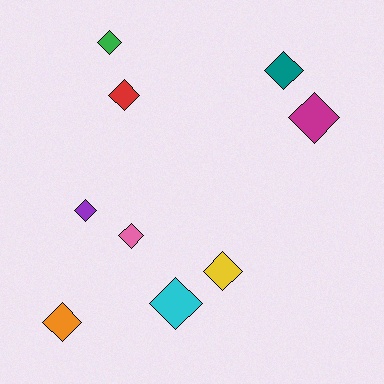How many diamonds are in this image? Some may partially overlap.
There are 9 diamonds.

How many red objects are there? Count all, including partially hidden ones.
There is 1 red object.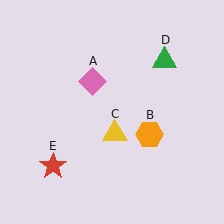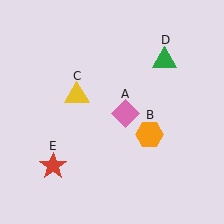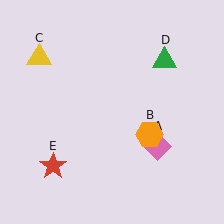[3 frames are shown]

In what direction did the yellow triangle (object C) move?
The yellow triangle (object C) moved up and to the left.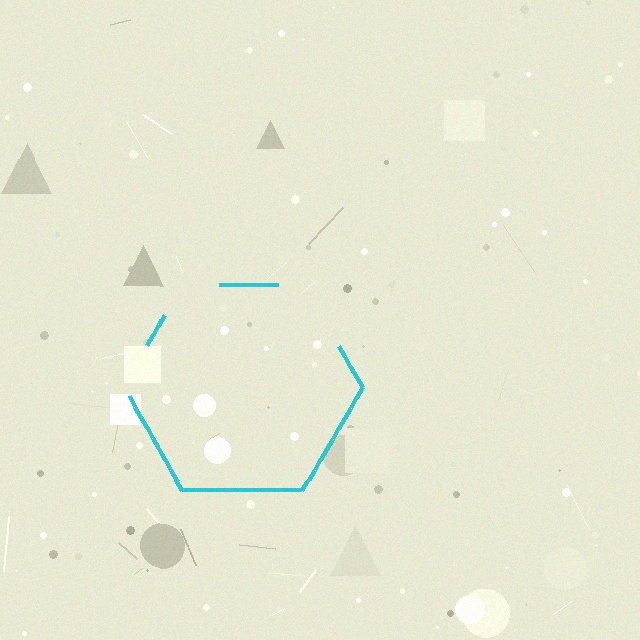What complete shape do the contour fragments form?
The contour fragments form a hexagon.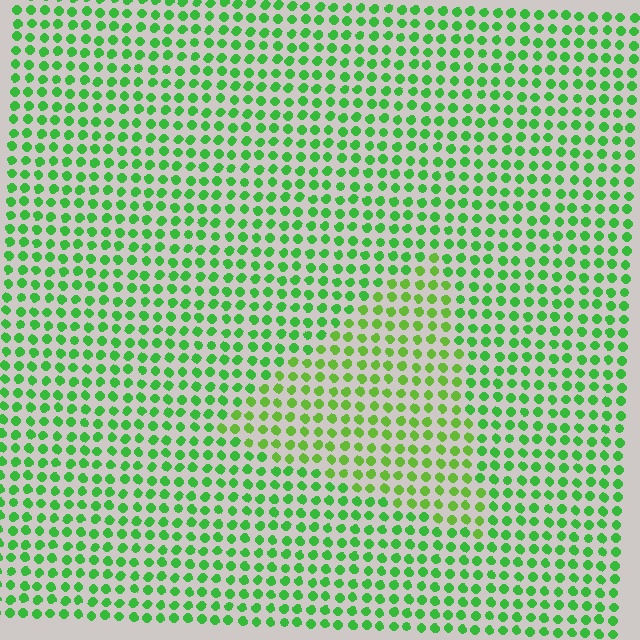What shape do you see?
I see a triangle.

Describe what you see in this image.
The image is filled with small green elements in a uniform arrangement. A triangle-shaped region is visible where the elements are tinted to a slightly different hue, forming a subtle color boundary.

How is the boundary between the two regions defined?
The boundary is defined purely by a slight shift in hue (about 24 degrees). Spacing, size, and orientation are identical on both sides.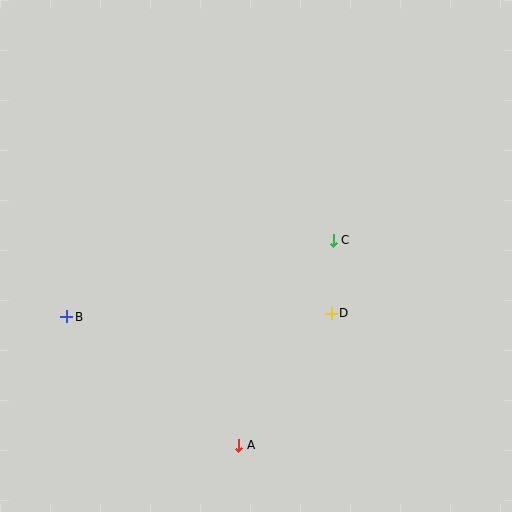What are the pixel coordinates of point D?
Point D is at (331, 313).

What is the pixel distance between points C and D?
The distance between C and D is 73 pixels.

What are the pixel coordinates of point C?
Point C is at (333, 240).